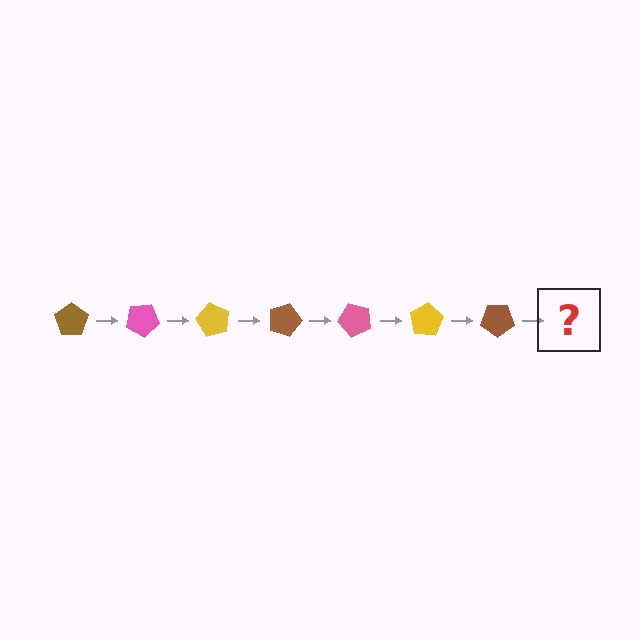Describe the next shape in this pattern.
It should be a pink pentagon, rotated 210 degrees from the start.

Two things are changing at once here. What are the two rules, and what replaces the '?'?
The two rules are that it rotates 30 degrees each step and the color cycles through brown, pink, and yellow. The '?' should be a pink pentagon, rotated 210 degrees from the start.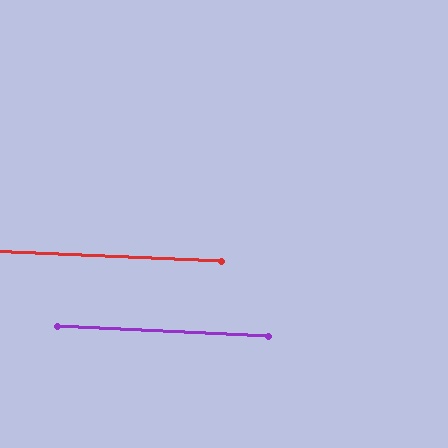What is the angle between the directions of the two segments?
Approximately 0 degrees.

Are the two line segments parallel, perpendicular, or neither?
Parallel — their directions differ by only 0.3°.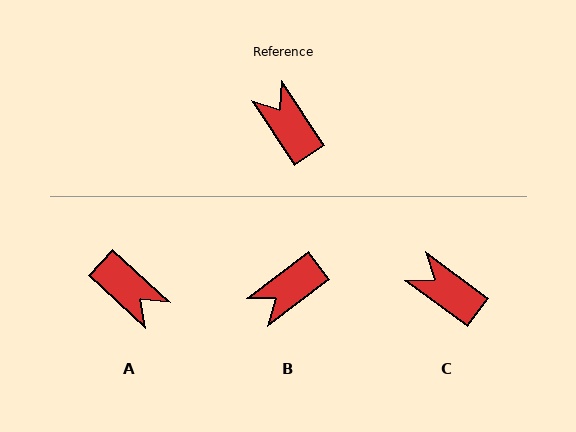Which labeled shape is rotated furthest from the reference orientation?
A, about 166 degrees away.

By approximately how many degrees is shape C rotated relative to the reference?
Approximately 20 degrees counter-clockwise.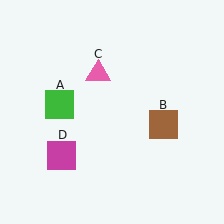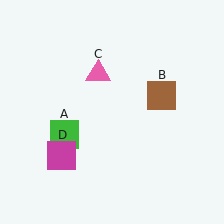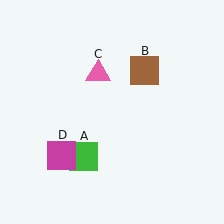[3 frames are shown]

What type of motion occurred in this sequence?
The green square (object A), brown square (object B) rotated counterclockwise around the center of the scene.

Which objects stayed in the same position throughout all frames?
Pink triangle (object C) and magenta square (object D) remained stationary.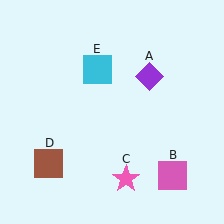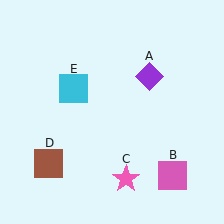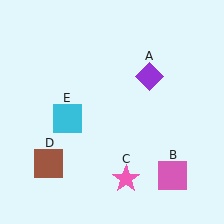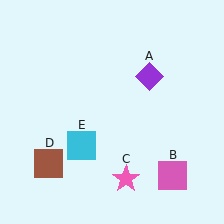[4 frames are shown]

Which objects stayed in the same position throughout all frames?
Purple diamond (object A) and pink square (object B) and pink star (object C) and brown square (object D) remained stationary.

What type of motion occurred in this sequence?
The cyan square (object E) rotated counterclockwise around the center of the scene.